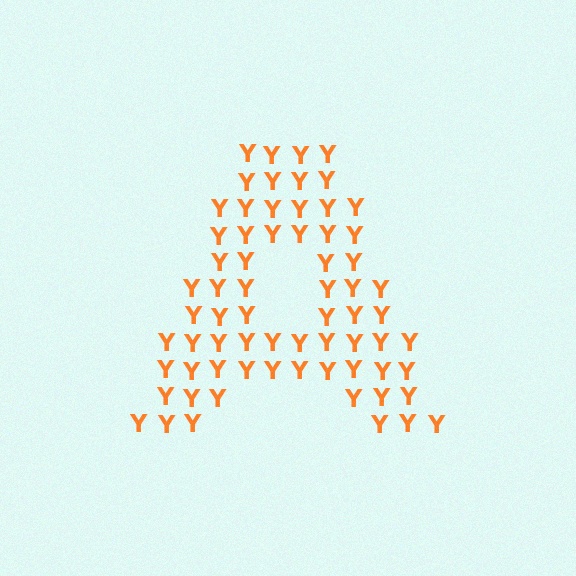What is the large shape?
The large shape is the letter A.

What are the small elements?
The small elements are letter Y's.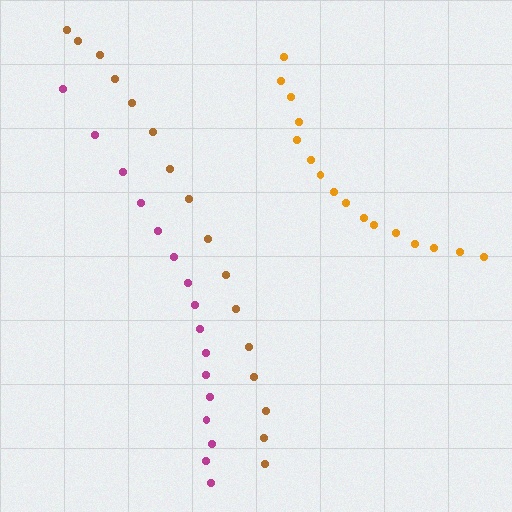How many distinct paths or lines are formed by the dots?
There are 3 distinct paths.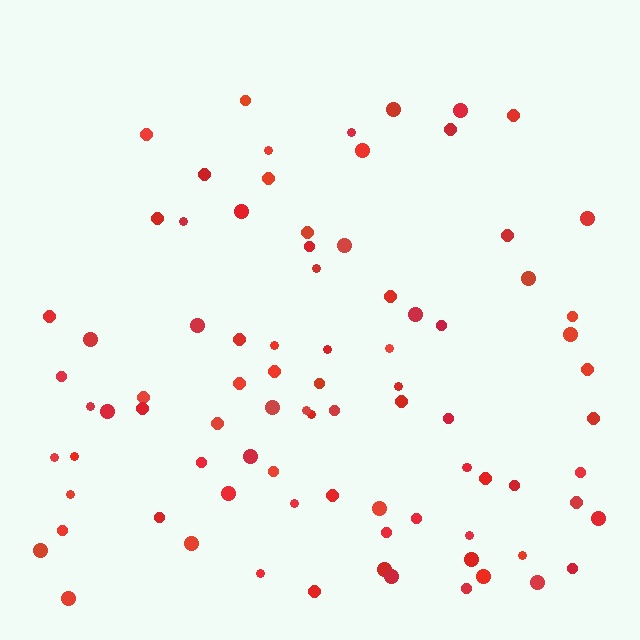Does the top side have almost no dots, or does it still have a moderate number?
Still a moderate number, just noticeably fewer than the bottom.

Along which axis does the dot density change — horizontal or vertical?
Vertical.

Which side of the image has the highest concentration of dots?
The bottom.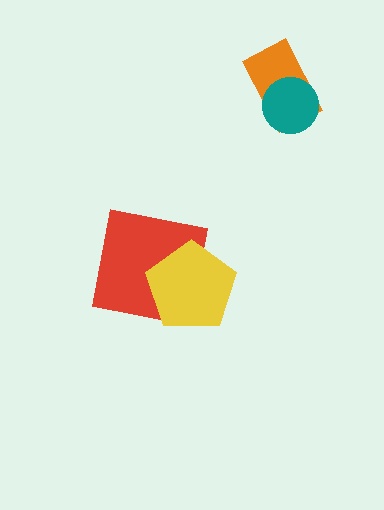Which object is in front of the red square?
The yellow pentagon is in front of the red square.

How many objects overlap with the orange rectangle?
1 object overlaps with the orange rectangle.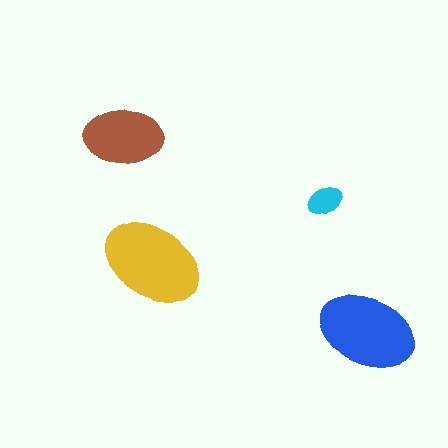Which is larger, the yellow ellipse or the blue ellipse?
The yellow one.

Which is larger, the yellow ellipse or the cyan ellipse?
The yellow one.